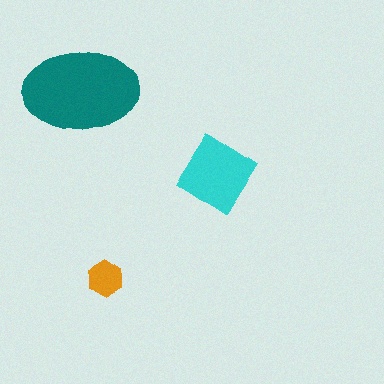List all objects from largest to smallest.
The teal ellipse, the cyan diamond, the orange hexagon.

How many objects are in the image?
There are 3 objects in the image.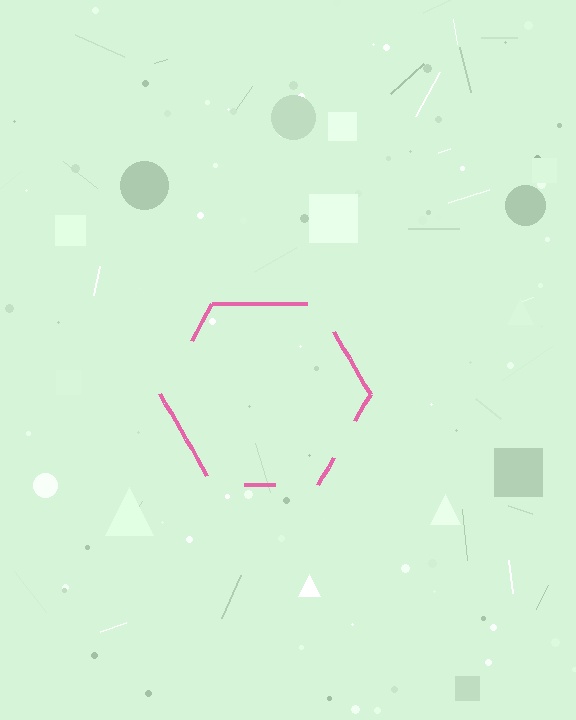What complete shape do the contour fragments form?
The contour fragments form a hexagon.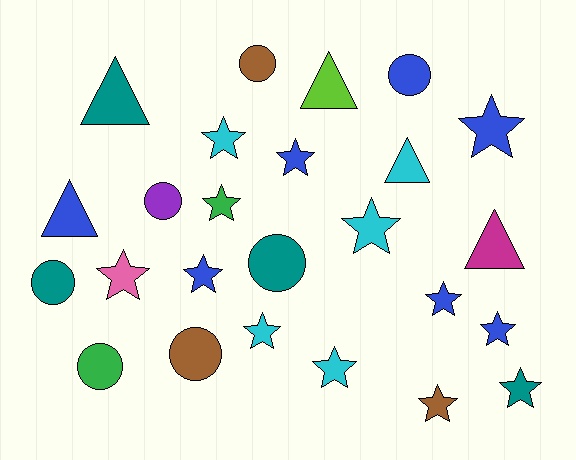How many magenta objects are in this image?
There is 1 magenta object.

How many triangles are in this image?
There are 5 triangles.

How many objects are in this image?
There are 25 objects.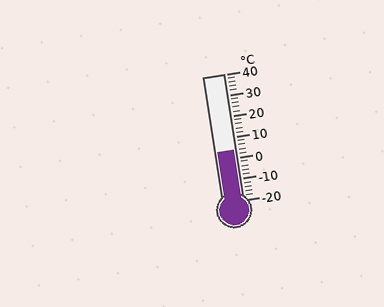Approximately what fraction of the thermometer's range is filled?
The thermometer is filled to approximately 40% of its range.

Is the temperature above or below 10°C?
The temperature is below 10°C.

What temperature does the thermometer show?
The thermometer shows approximately 4°C.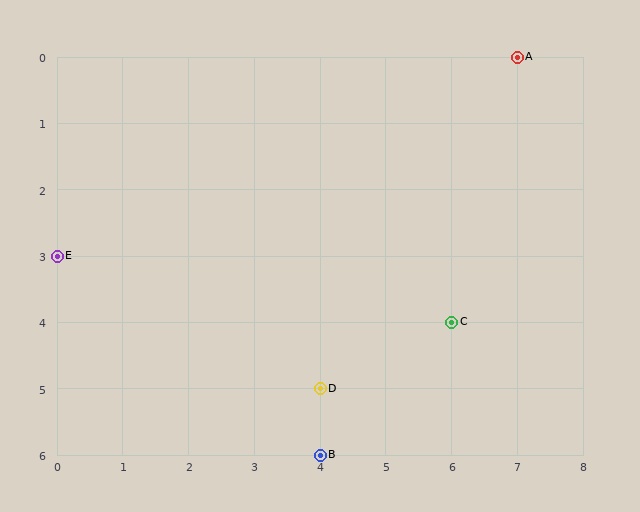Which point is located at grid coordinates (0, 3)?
Point E is at (0, 3).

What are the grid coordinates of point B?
Point B is at grid coordinates (4, 6).